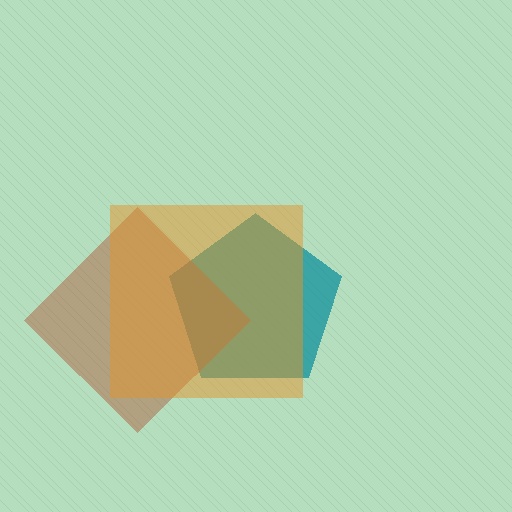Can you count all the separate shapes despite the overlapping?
Yes, there are 3 separate shapes.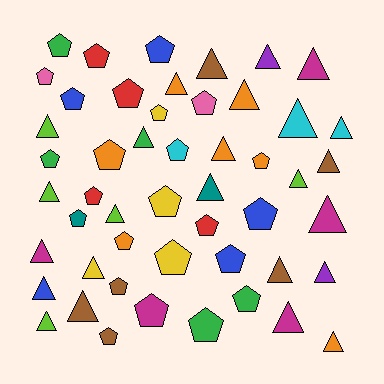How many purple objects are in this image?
There are 2 purple objects.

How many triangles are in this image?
There are 25 triangles.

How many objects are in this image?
There are 50 objects.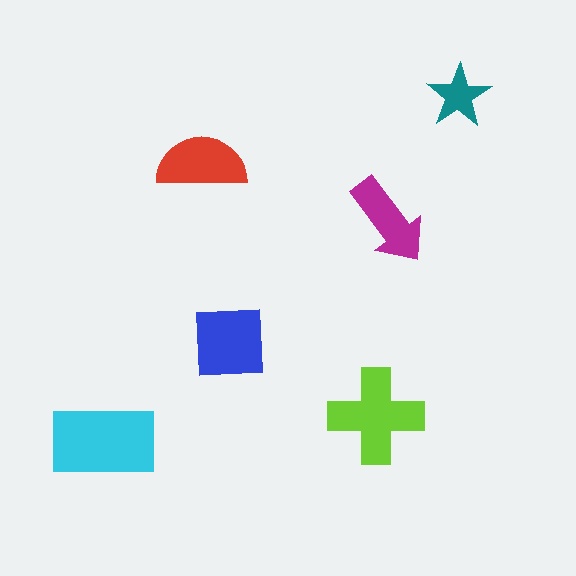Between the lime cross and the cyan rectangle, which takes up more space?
The cyan rectangle.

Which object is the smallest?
The teal star.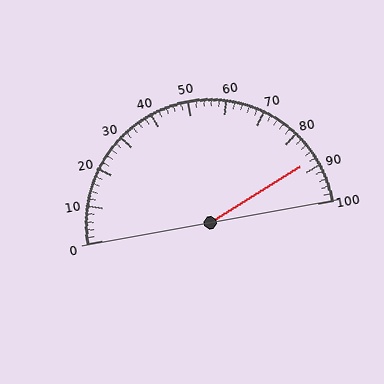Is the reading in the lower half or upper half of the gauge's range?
The reading is in the upper half of the range (0 to 100).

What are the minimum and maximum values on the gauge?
The gauge ranges from 0 to 100.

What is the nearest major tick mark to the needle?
The nearest major tick mark is 90.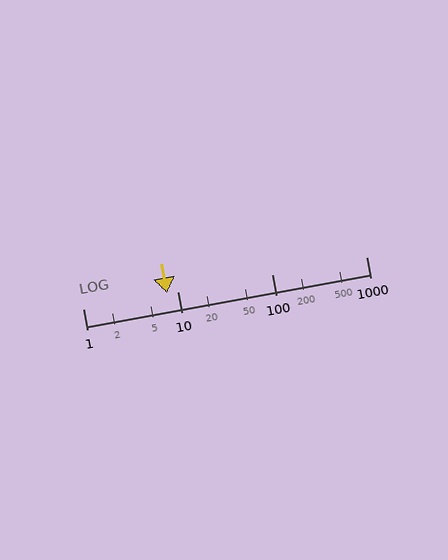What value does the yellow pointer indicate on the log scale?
The pointer indicates approximately 7.8.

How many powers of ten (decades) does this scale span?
The scale spans 3 decades, from 1 to 1000.